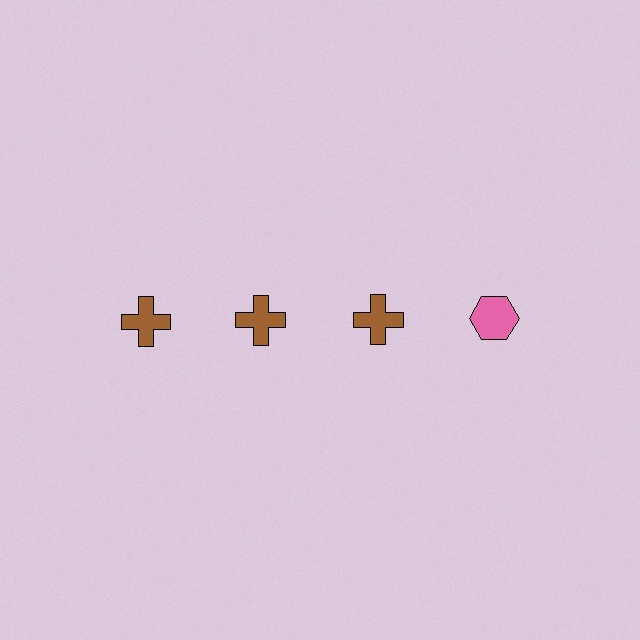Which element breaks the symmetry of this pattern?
The pink hexagon in the top row, second from right column breaks the symmetry. All other shapes are brown crosses.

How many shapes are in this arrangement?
There are 4 shapes arranged in a grid pattern.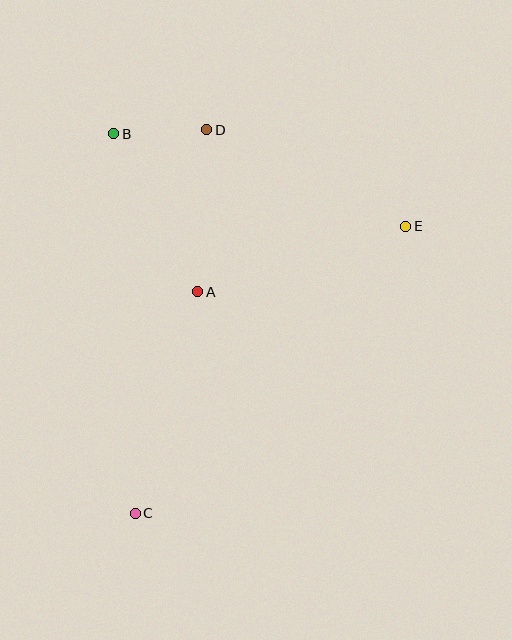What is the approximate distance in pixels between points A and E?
The distance between A and E is approximately 218 pixels.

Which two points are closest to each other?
Points B and D are closest to each other.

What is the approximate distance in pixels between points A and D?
The distance between A and D is approximately 162 pixels.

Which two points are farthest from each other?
Points C and E are farthest from each other.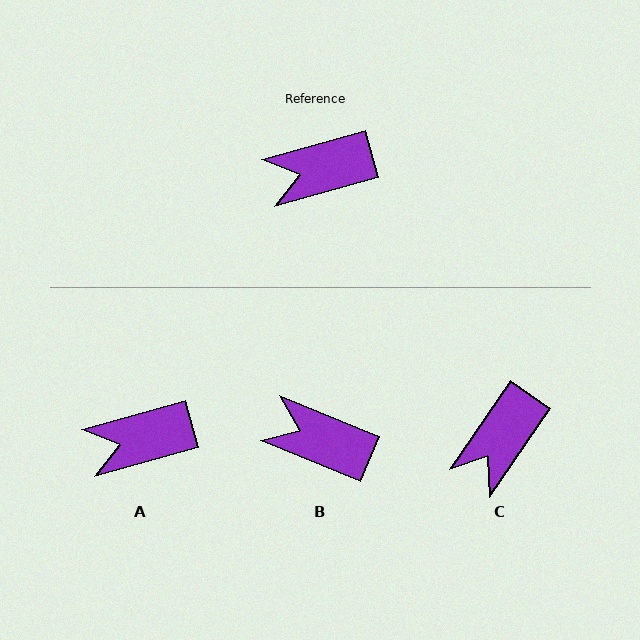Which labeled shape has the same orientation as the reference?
A.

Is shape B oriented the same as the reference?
No, it is off by about 38 degrees.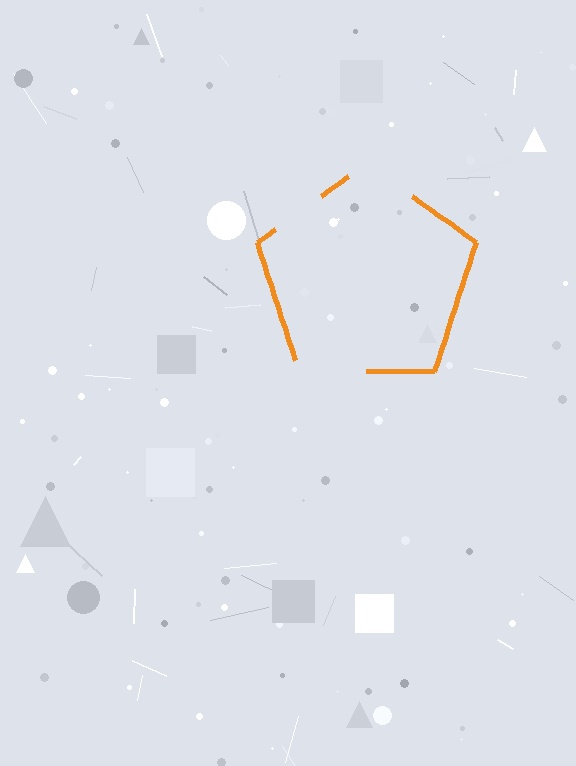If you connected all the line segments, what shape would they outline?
They would outline a pentagon.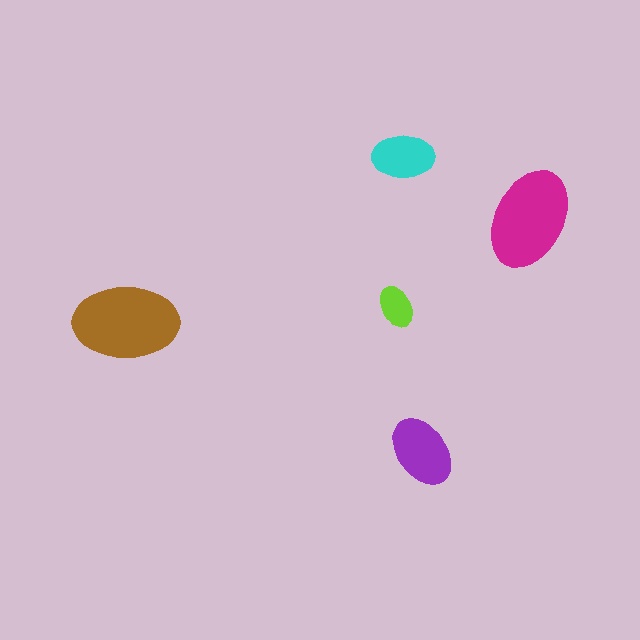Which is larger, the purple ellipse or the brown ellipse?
The brown one.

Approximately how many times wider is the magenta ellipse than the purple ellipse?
About 1.5 times wider.